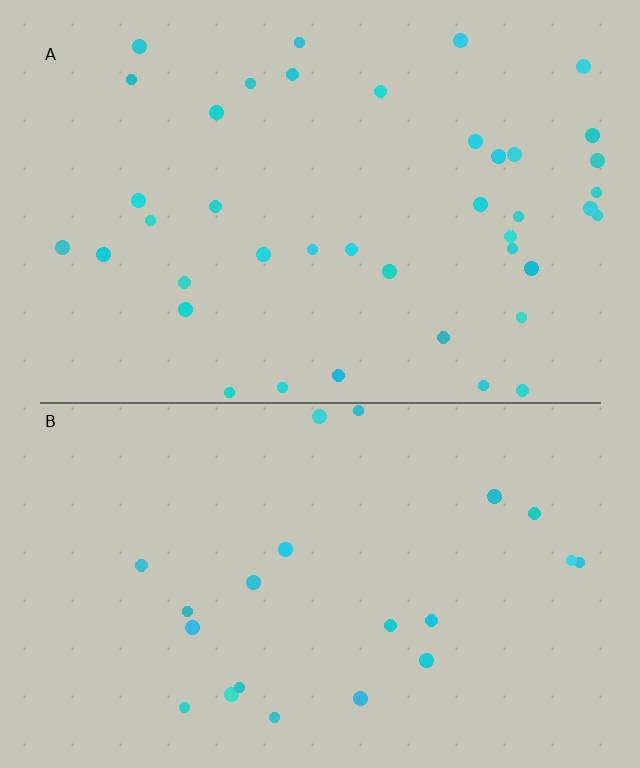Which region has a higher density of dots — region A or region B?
A (the top).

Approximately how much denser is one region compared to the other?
Approximately 1.9× — region A over region B.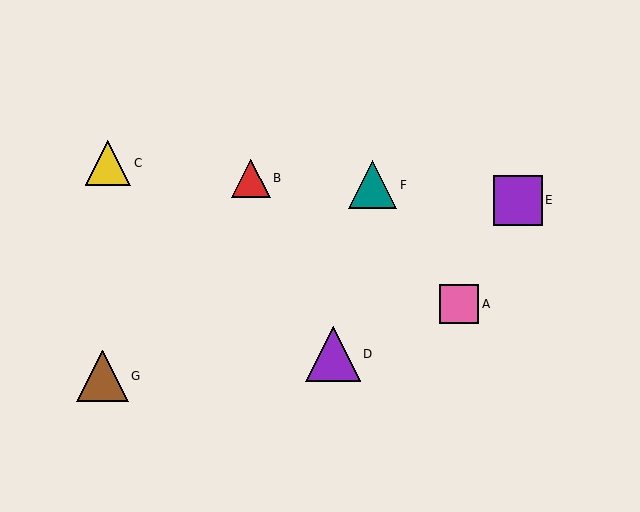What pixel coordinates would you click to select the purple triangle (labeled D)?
Click at (333, 354) to select the purple triangle D.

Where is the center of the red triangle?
The center of the red triangle is at (251, 178).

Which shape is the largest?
The purple triangle (labeled D) is the largest.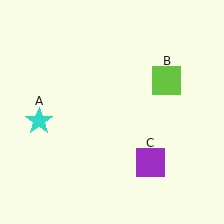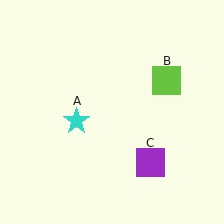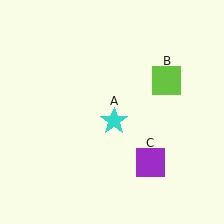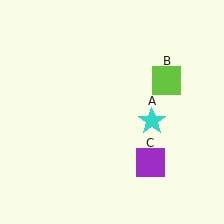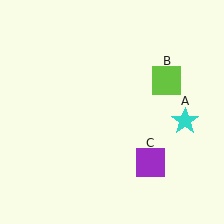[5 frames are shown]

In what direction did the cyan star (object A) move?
The cyan star (object A) moved right.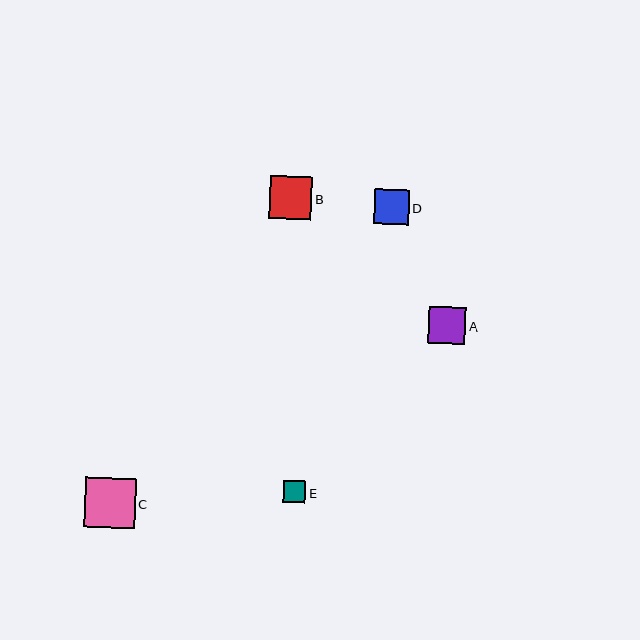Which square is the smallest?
Square E is the smallest with a size of approximately 22 pixels.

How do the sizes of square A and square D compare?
Square A and square D are approximately the same size.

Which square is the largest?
Square C is the largest with a size of approximately 50 pixels.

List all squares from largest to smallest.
From largest to smallest: C, B, A, D, E.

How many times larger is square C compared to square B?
Square C is approximately 1.2 times the size of square B.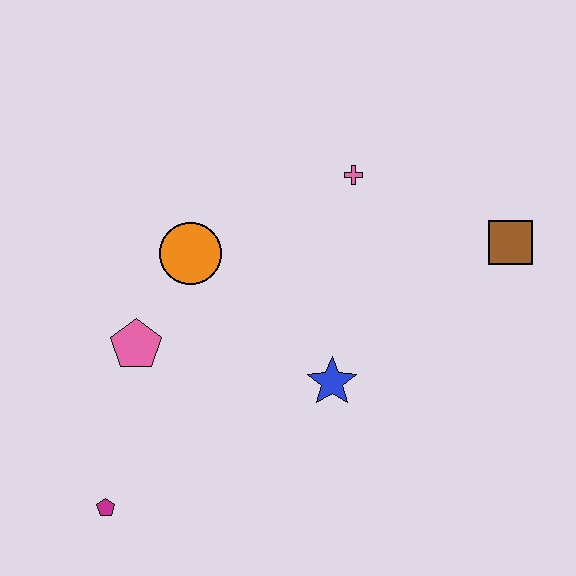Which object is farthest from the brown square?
The magenta pentagon is farthest from the brown square.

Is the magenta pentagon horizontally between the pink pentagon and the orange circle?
No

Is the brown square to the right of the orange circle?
Yes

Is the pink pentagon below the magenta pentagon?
No